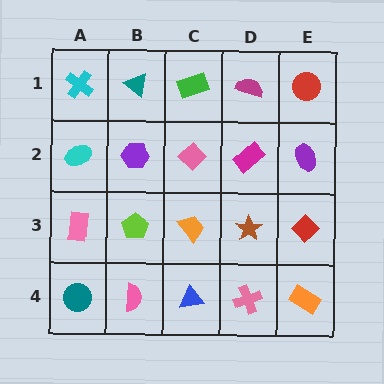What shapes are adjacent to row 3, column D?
A magenta rectangle (row 2, column D), a pink cross (row 4, column D), an orange trapezoid (row 3, column C), a red diamond (row 3, column E).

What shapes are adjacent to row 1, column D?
A magenta rectangle (row 2, column D), a green rectangle (row 1, column C), a red circle (row 1, column E).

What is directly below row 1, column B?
A purple hexagon.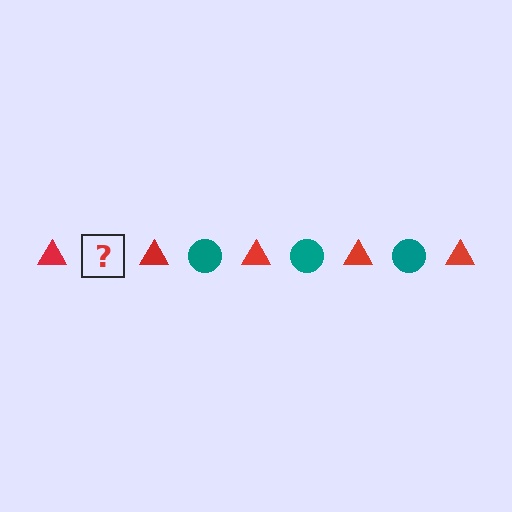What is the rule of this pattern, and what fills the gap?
The rule is that the pattern alternates between red triangle and teal circle. The gap should be filled with a teal circle.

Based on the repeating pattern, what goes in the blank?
The blank should be a teal circle.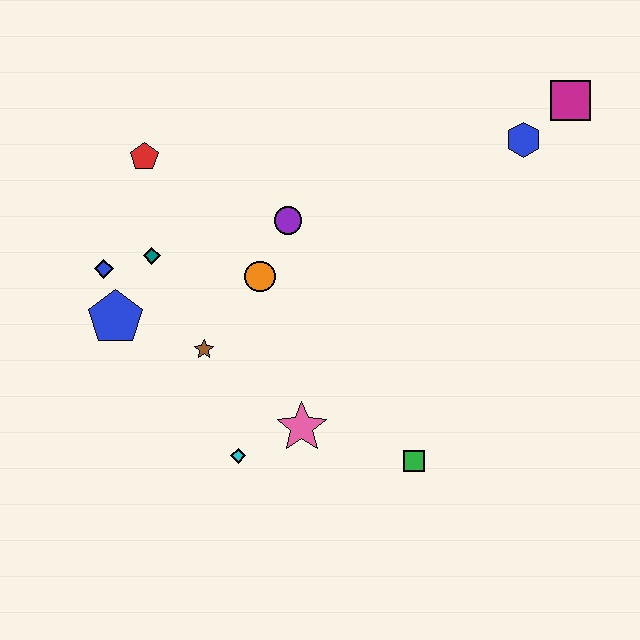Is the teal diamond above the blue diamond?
Yes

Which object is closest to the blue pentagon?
The blue diamond is closest to the blue pentagon.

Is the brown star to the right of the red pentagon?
Yes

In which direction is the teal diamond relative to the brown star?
The teal diamond is above the brown star.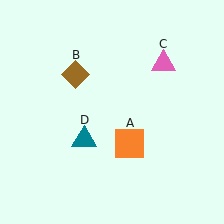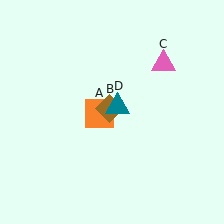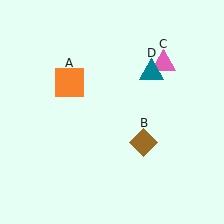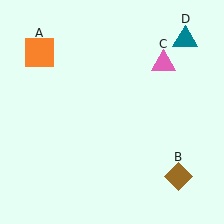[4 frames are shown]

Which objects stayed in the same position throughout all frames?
Pink triangle (object C) remained stationary.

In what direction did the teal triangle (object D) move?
The teal triangle (object D) moved up and to the right.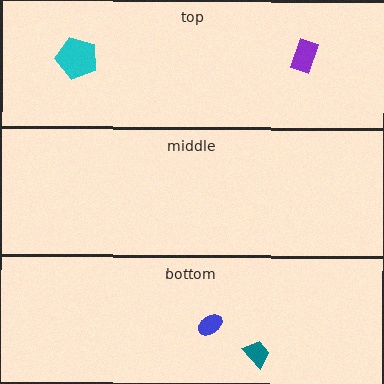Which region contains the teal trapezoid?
The bottom region.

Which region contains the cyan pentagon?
The top region.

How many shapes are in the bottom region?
2.